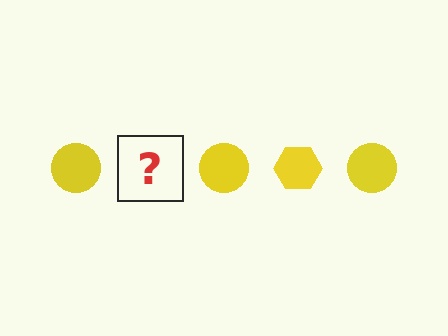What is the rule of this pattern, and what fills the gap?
The rule is that the pattern cycles through circle, hexagon shapes in yellow. The gap should be filled with a yellow hexagon.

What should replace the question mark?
The question mark should be replaced with a yellow hexagon.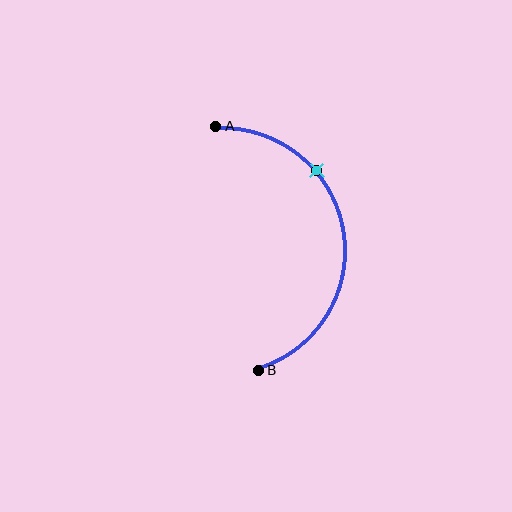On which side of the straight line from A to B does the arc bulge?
The arc bulges to the right of the straight line connecting A and B.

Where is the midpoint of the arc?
The arc midpoint is the point on the curve farthest from the straight line joining A and B. It sits to the right of that line.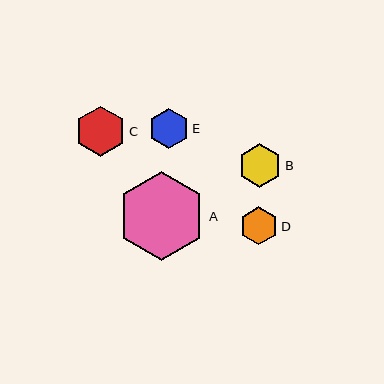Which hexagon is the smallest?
Hexagon D is the smallest with a size of approximately 38 pixels.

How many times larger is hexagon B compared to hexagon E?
Hexagon B is approximately 1.1 times the size of hexagon E.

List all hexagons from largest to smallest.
From largest to smallest: A, C, B, E, D.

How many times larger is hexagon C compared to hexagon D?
Hexagon C is approximately 1.3 times the size of hexagon D.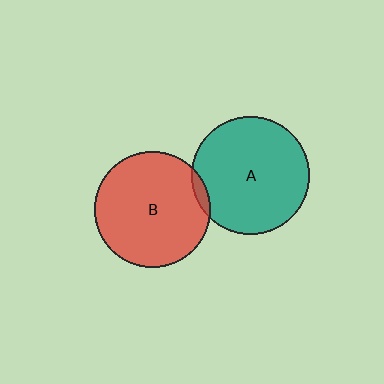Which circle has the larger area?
Circle A (teal).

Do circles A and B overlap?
Yes.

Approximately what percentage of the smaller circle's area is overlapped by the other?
Approximately 5%.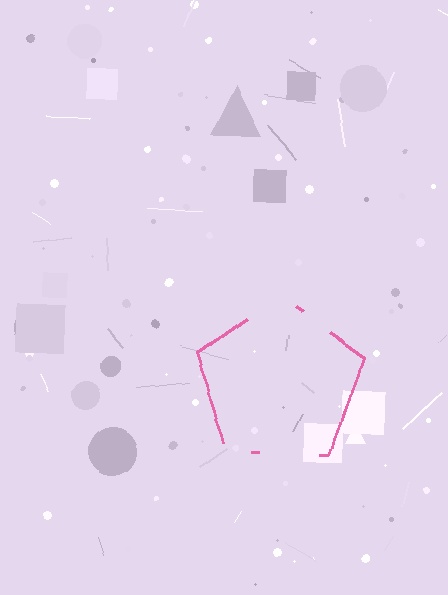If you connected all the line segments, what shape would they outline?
They would outline a pentagon.